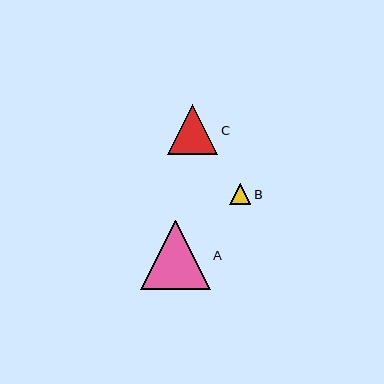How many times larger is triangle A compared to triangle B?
Triangle A is approximately 3.3 times the size of triangle B.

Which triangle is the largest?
Triangle A is the largest with a size of approximately 69 pixels.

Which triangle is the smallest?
Triangle B is the smallest with a size of approximately 21 pixels.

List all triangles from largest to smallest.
From largest to smallest: A, C, B.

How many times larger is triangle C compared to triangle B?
Triangle C is approximately 2.4 times the size of triangle B.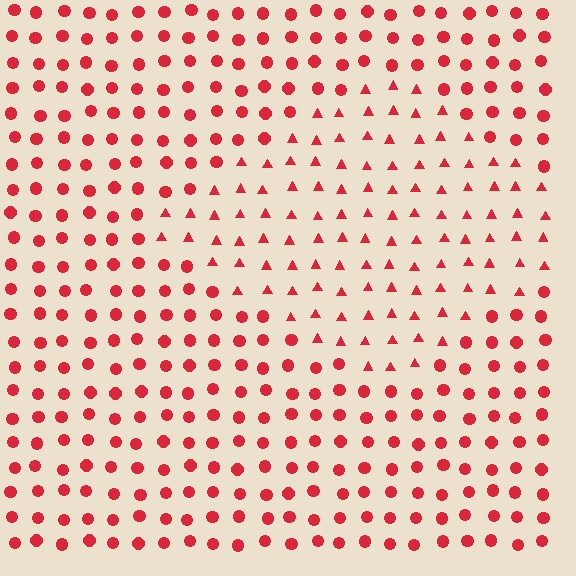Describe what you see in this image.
The image is filled with small red elements arranged in a uniform grid. A diamond-shaped region contains triangles, while the surrounding area contains circles. The boundary is defined purely by the change in element shape.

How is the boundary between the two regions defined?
The boundary is defined by a change in element shape: triangles inside vs. circles outside. All elements share the same color and spacing.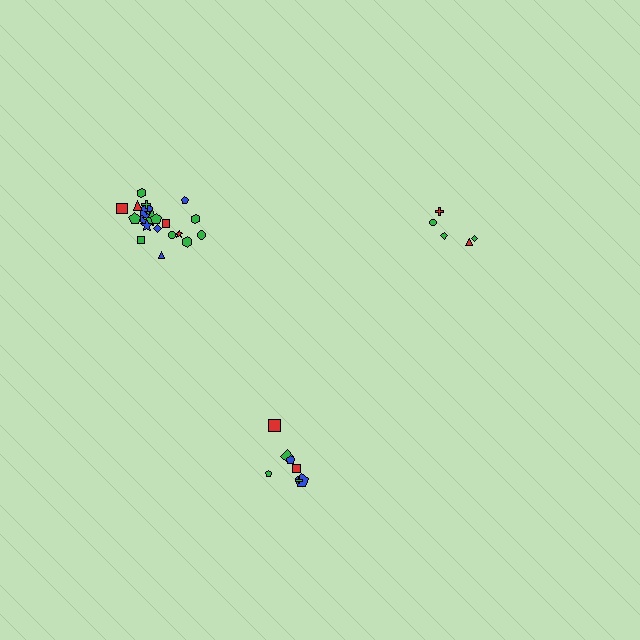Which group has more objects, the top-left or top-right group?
The top-left group.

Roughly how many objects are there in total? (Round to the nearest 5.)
Roughly 35 objects in total.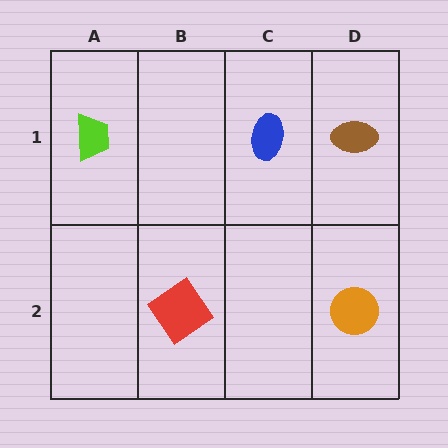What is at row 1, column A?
A lime trapezoid.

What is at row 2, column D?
An orange circle.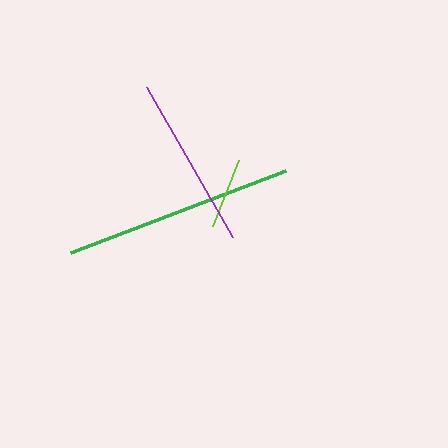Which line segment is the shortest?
The lime line is the shortest at approximately 71 pixels.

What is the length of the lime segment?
The lime segment is approximately 71 pixels long.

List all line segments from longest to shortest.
From longest to shortest: green, purple, lime.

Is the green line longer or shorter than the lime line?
The green line is longer than the lime line.